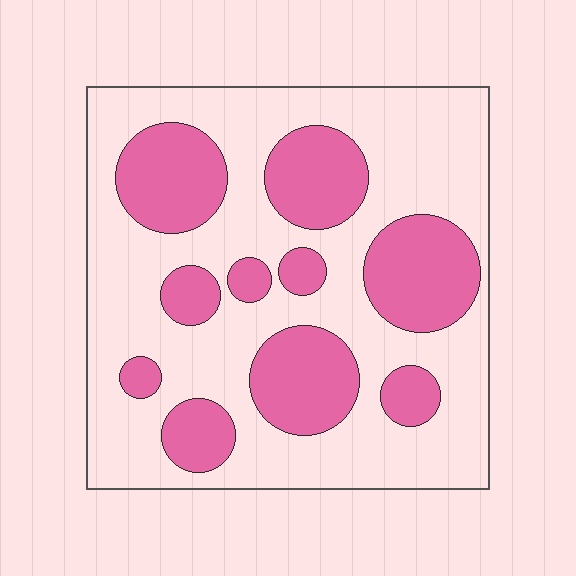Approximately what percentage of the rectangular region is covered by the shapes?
Approximately 35%.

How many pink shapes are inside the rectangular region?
10.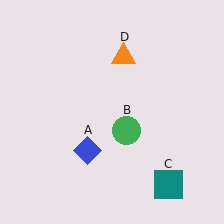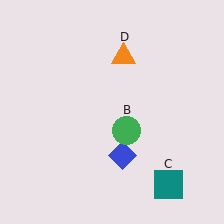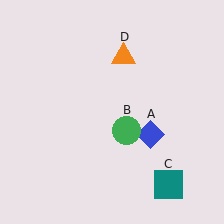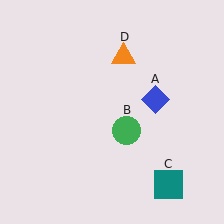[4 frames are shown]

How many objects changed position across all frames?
1 object changed position: blue diamond (object A).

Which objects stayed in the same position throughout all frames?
Green circle (object B) and teal square (object C) and orange triangle (object D) remained stationary.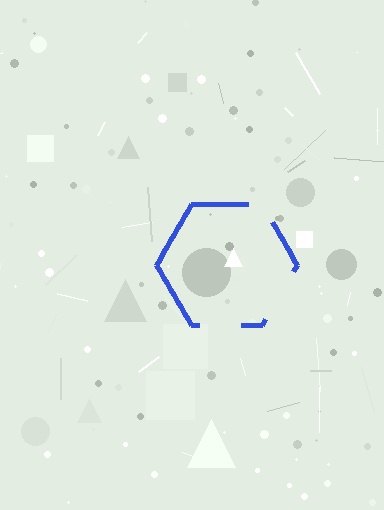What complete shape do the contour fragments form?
The contour fragments form a hexagon.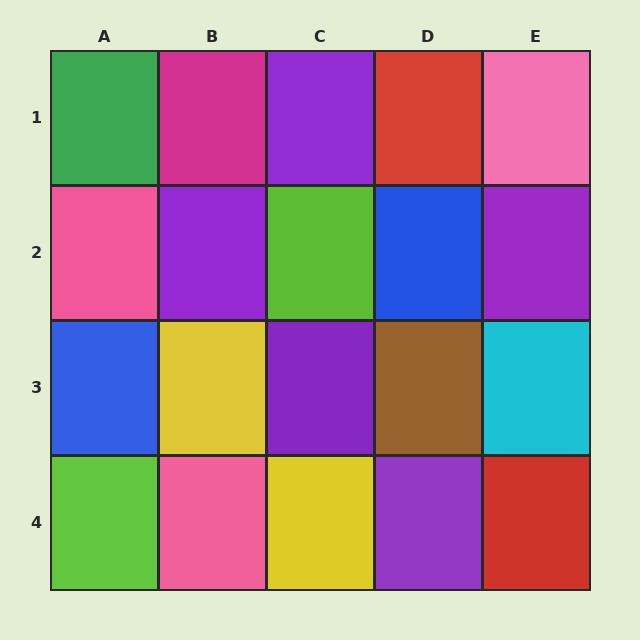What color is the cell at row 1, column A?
Green.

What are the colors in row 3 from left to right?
Blue, yellow, purple, brown, cyan.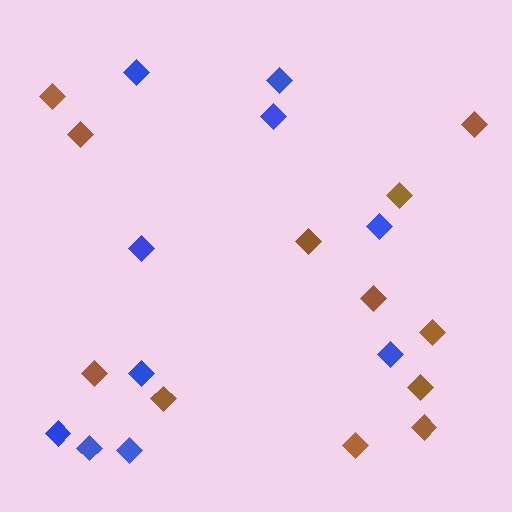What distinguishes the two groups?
There are 2 groups: one group of brown diamonds (12) and one group of blue diamonds (10).